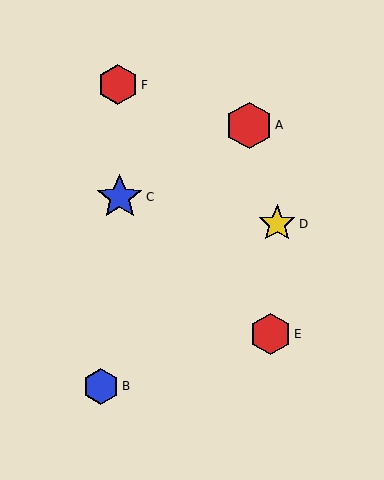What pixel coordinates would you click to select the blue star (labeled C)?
Click at (120, 197) to select the blue star C.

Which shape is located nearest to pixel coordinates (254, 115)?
The red hexagon (labeled A) at (249, 125) is nearest to that location.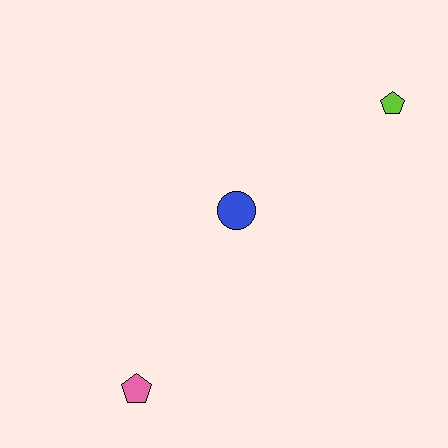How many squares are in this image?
There are no squares.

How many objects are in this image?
There are 3 objects.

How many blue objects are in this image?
There is 1 blue object.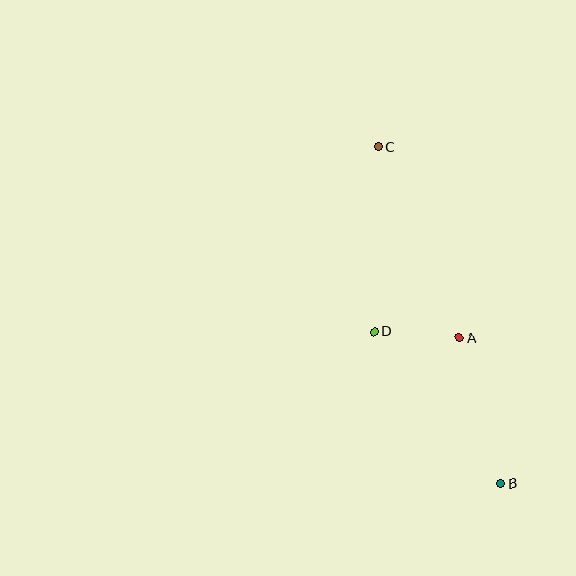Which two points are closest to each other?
Points A and D are closest to each other.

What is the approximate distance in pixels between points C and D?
The distance between C and D is approximately 185 pixels.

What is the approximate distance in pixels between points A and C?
The distance between A and C is approximately 207 pixels.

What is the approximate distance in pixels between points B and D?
The distance between B and D is approximately 198 pixels.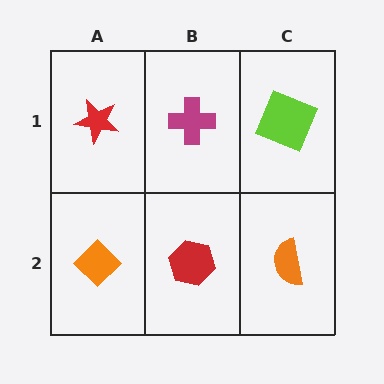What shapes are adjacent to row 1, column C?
An orange semicircle (row 2, column C), a magenta cross (row 1, column B).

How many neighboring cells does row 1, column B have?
3.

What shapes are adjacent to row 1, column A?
An orange diamond (row 2, column A), a magenta cross (row 1, column B).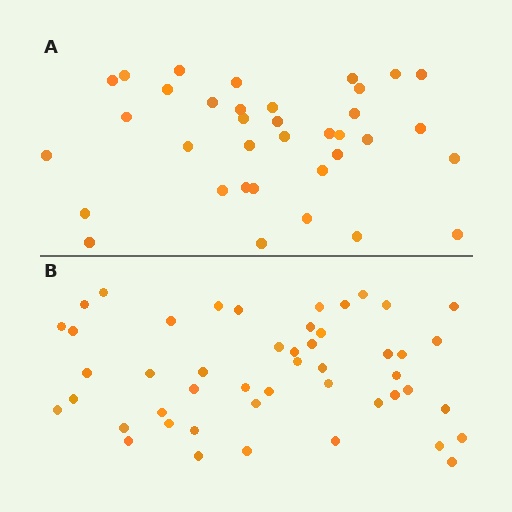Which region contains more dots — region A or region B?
Region B (the bottom region) has more dots.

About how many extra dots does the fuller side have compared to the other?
Region B has roughly 12 or so more dots than region A.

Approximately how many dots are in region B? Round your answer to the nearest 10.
About 50 dots. (The exact count is 48, which rounds to 50.)